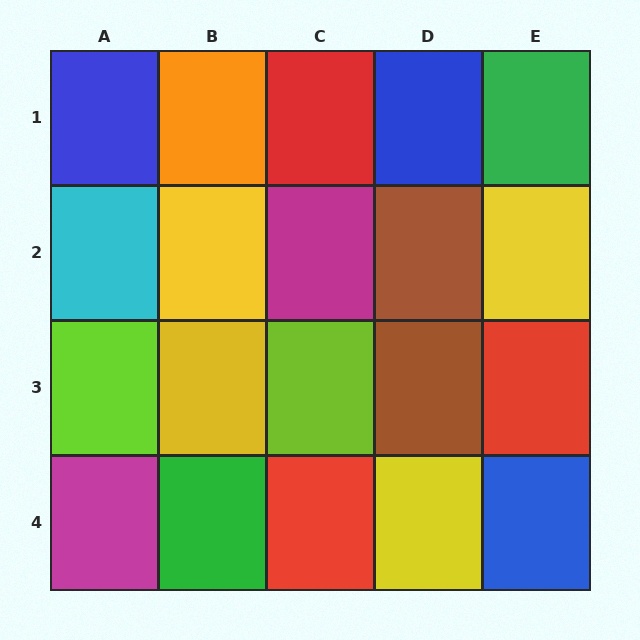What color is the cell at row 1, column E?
Green.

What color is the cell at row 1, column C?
Red.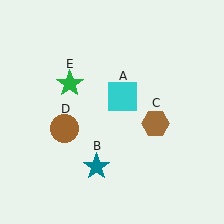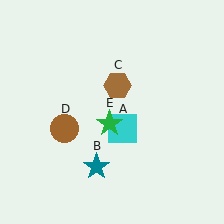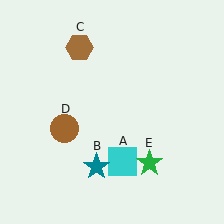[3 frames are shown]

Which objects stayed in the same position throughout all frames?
Teal star (object B) and brown circle (object D) remained stationary.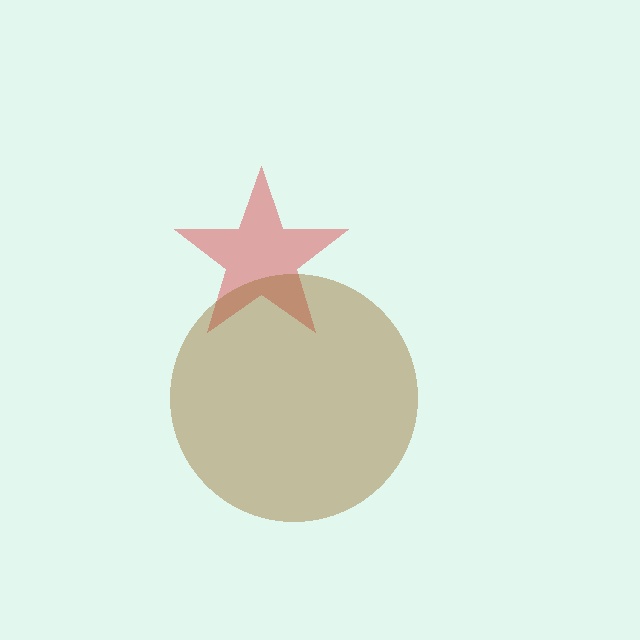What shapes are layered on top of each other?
The layered shapes are: a red star, a brown circle.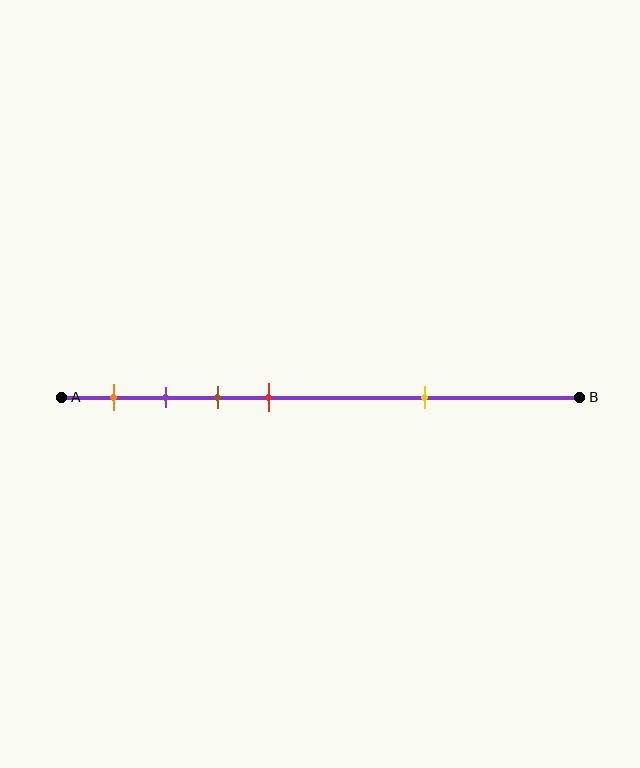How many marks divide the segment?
There are 5 marks dividing the segment.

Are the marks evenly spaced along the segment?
No, the marks are not evenly spaced.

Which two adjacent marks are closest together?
The purple and brown marks are the closest adjacent pair.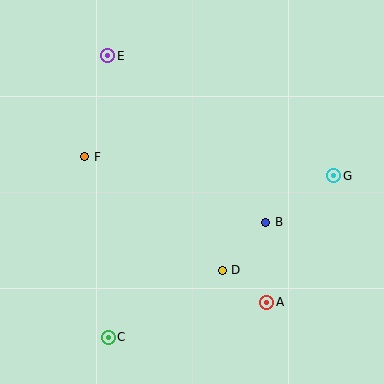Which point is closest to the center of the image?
Point B at (265, 222) is closest to the center.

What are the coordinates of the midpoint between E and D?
The midpoint between E and D is at (165, 163).